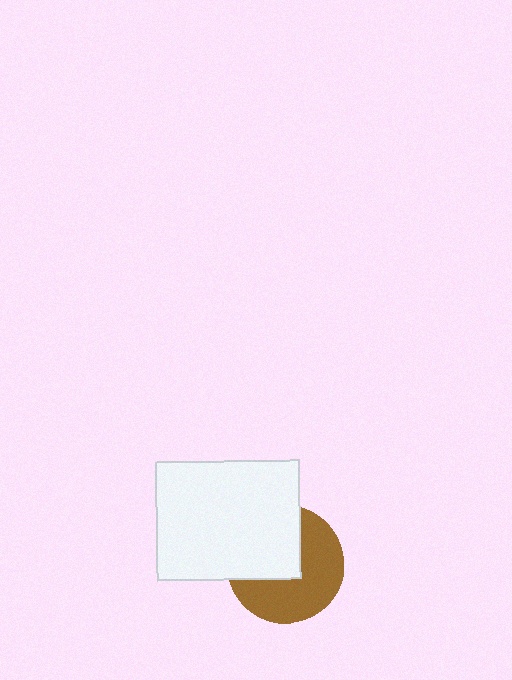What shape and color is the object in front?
The object in front is a white rectangle.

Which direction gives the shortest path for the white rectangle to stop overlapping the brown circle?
Moving toward the upper-left gives the shortest separation.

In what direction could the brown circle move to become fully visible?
The brown circle could move toward the lower-right. That would shift it out from behind the white rectangle entirely.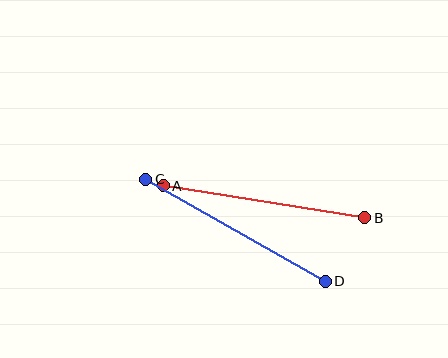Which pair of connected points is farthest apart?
Points C and D are farthest apart.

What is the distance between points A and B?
The distance is approximately 204 pixels.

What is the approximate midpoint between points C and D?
The midpoint is at approximately (235, 230) pixels.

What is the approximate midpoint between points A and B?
The midpoint is at approximately (264, 202) pixels.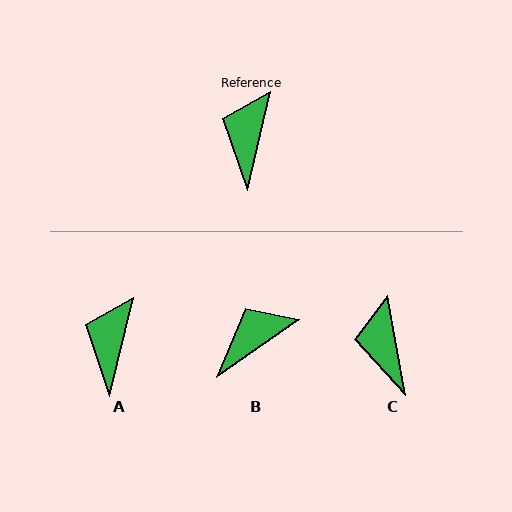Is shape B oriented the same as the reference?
No, it is off by about 42 degrees.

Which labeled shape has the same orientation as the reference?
A.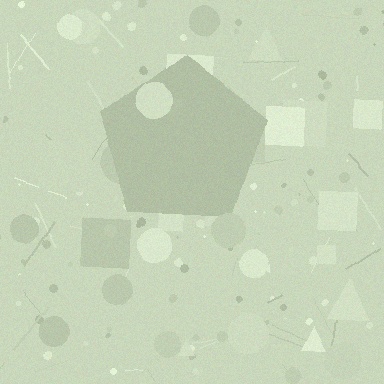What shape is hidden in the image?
A pentagon is hidden in the image.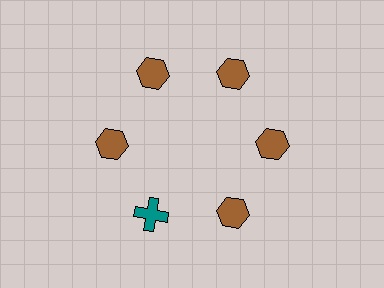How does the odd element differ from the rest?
It differs in both color (teal instead of brown) and shape (cross instead of hexagon).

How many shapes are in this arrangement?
There are 6 shapes arranged in a ring pattern.